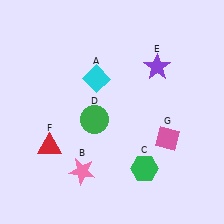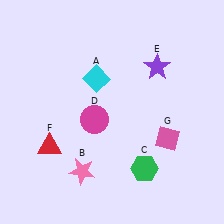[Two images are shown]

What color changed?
The circle (D) changed from green in Image 1 to magenta in Image 2.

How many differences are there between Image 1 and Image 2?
There is 1 difference between the two images.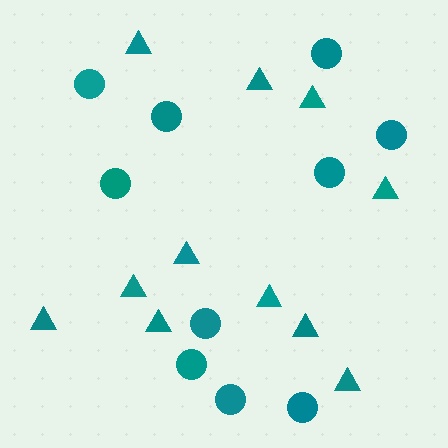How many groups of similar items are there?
There are 2 groups: one group of triangles (11) and one group of circles (10).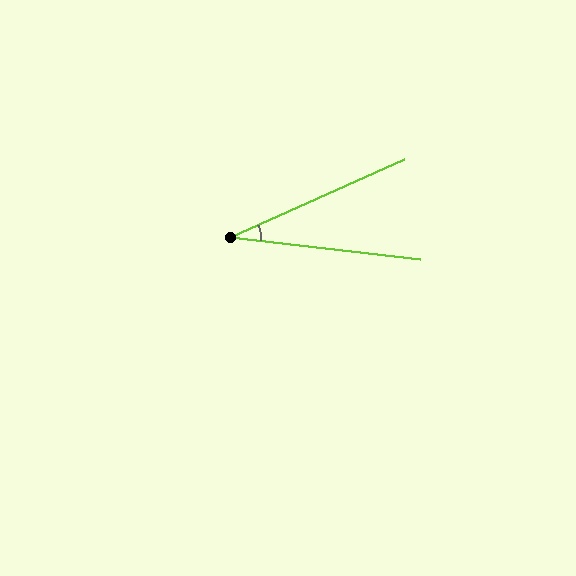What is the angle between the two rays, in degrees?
Approximately 31 degrees.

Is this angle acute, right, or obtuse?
It is acute.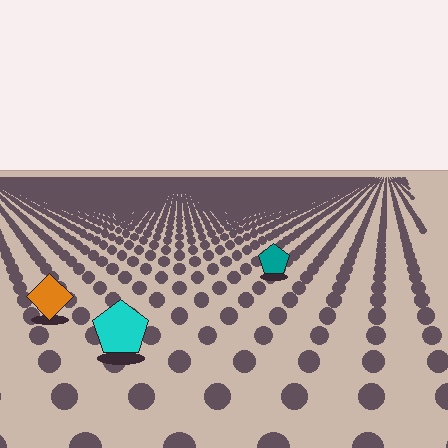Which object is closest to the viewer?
The cyan pentagon is closest. The texture marks near it are larger and more spread out.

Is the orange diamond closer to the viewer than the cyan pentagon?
No. The cyan pentagon is closer — you can tell from the texture gradient: the ground texture is coarser near it.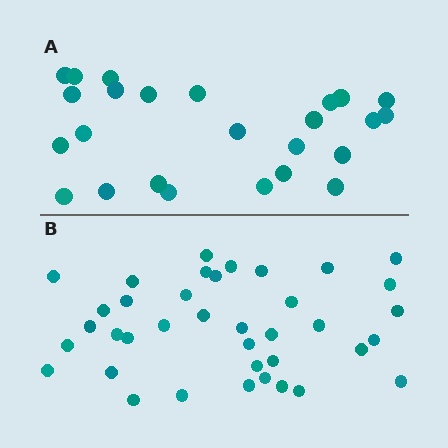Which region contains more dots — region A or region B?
Region B (the bottom region) has more dots.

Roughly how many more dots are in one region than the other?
Region B has approximately 15 more dots than region A.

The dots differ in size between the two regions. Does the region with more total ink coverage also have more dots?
No. Region A has more total ink coverage because its dots are larger, but region B actually contains more individual dots. Total area can be misleading — the number of items is what matters here.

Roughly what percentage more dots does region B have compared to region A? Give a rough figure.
About 50% more.